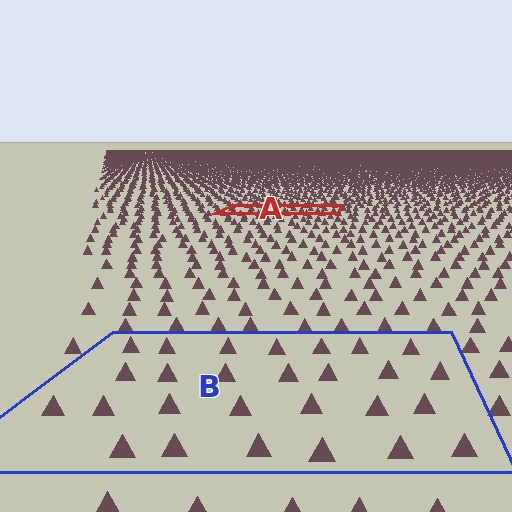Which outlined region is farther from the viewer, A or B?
Region A is farther from the viewer — the texture elements inside it appear smaller and more densely packed.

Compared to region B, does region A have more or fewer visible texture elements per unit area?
Region A has more texture elements per unit area — they are packed more densely because it is farther away.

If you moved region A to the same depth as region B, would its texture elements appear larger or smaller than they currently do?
They would appear larger. At a closer depth, the same texture elements are projected at a bigger on-screen size.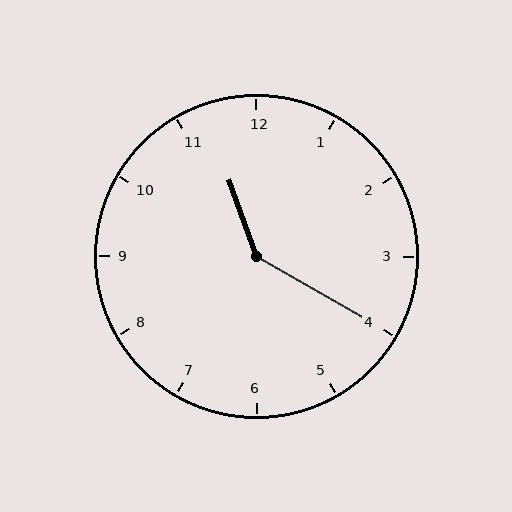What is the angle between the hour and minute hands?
Approximately 140 degrees.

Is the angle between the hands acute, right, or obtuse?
It is obtuse.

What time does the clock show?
11:20.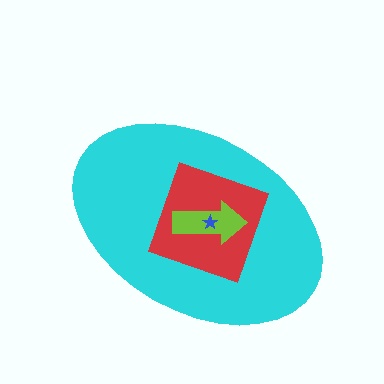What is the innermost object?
The blue star.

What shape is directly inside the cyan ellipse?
The red square.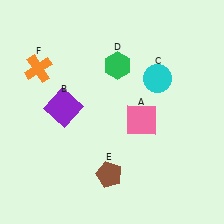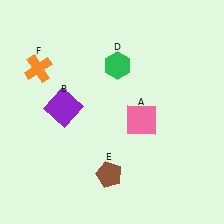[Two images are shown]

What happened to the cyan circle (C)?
The cyan circle (C) was removed in Image 2. It was in the top-right area of Image 1.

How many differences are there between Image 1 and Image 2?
There is 1 difference between the two images.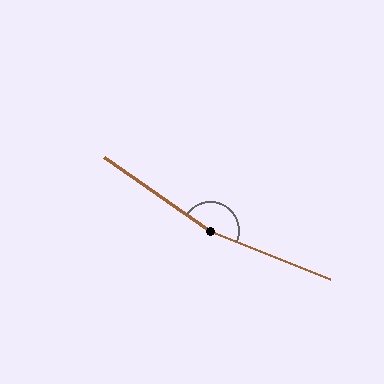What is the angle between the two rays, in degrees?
Approximately 167 degrees.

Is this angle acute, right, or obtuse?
It is obtuse.